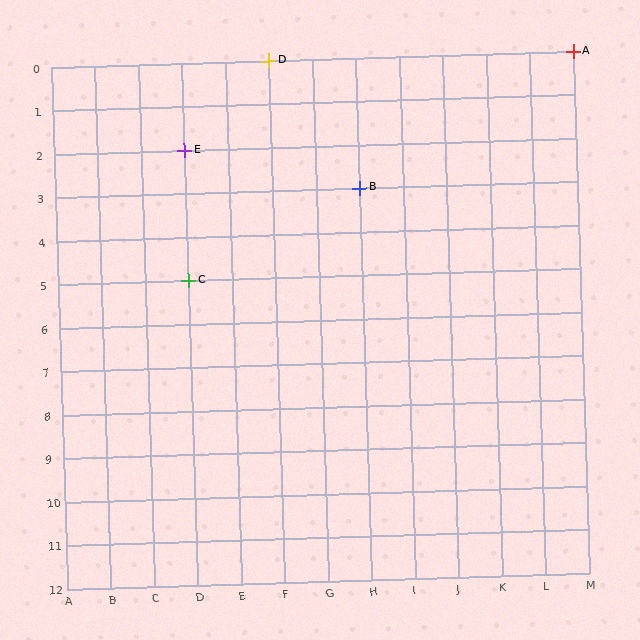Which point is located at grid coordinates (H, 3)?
Point B is at (H, 3).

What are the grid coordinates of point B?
Point B is at grid coordinates (H, 3).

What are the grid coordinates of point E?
Point E is at grid coordinates (D, 2).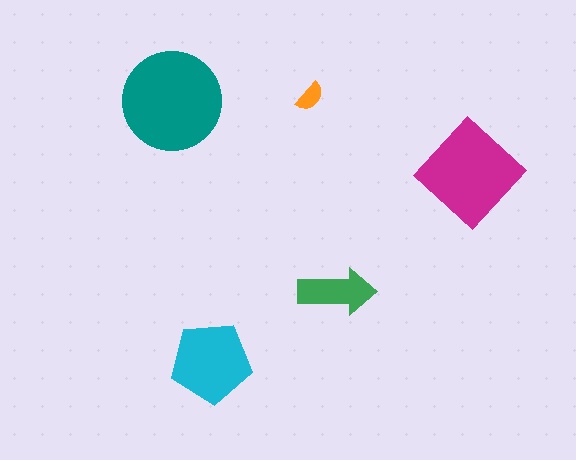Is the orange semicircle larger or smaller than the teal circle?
Smaller.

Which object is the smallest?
The orange semicircle.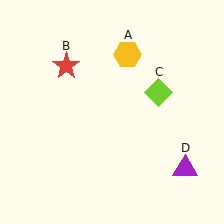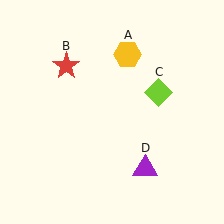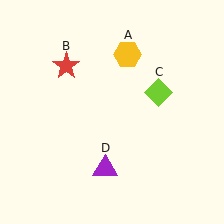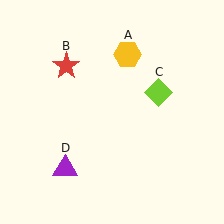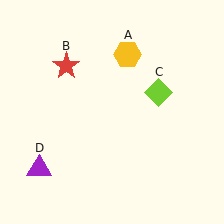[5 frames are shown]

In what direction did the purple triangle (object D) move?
The purple triangle (object D) moved left.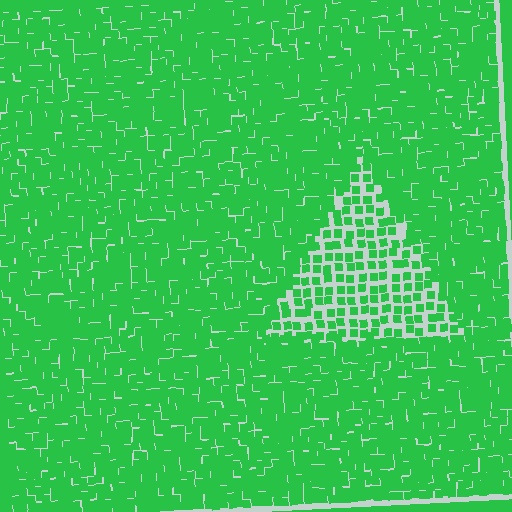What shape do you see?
I see a triangle.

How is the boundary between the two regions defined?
The boundary is defined by a change in element density (approximately 2.1x ratio). All elements are the same color, size, and shape.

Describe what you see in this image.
The image contains small green elements arranged at two different densities. A triangle-shaped region is visible where the elements are less densely packed than the surrounding area.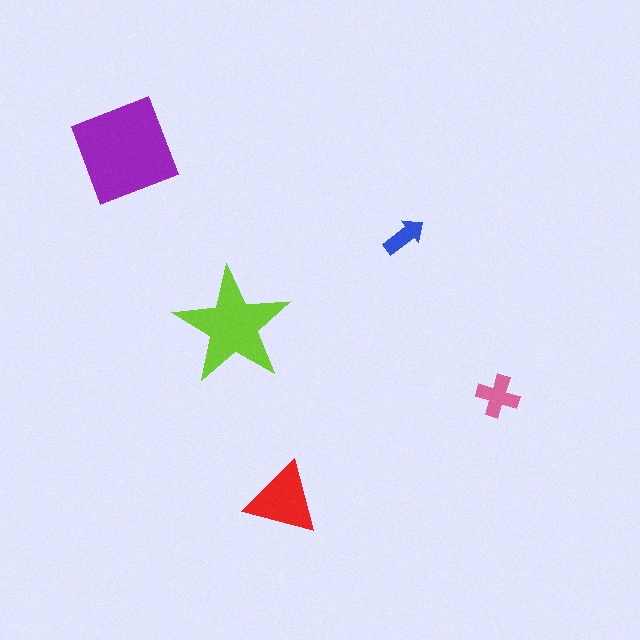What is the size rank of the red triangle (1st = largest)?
3rd.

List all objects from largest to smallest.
The purple square, the lime star, the red triangle, the pink cross, the blue arrow.